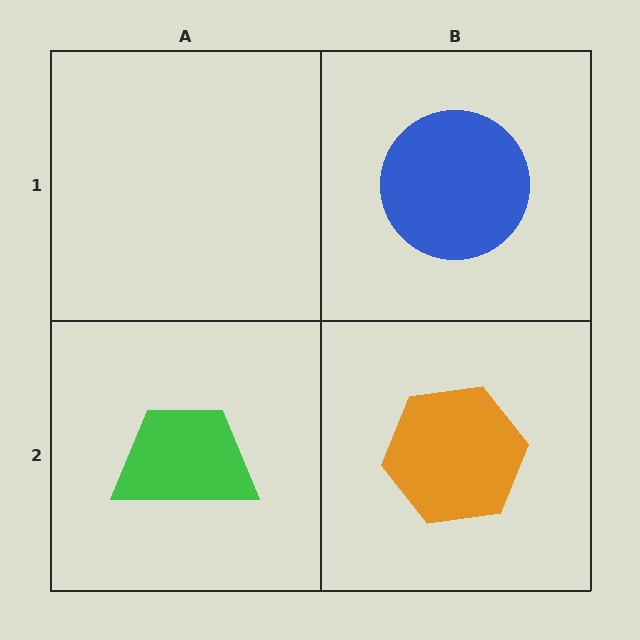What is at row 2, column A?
A green trapezoid.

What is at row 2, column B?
An orange hexagon.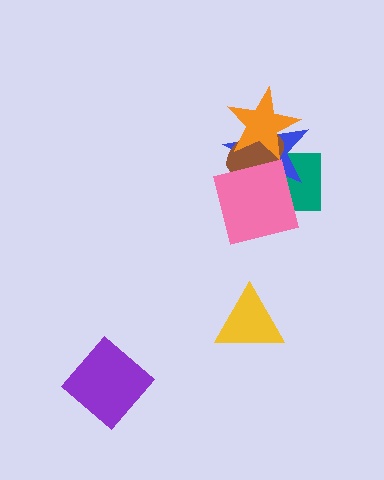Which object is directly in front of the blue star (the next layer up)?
The brown ellipse is directly in front of the blue star.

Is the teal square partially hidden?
Yes, it is partially covered by another shape.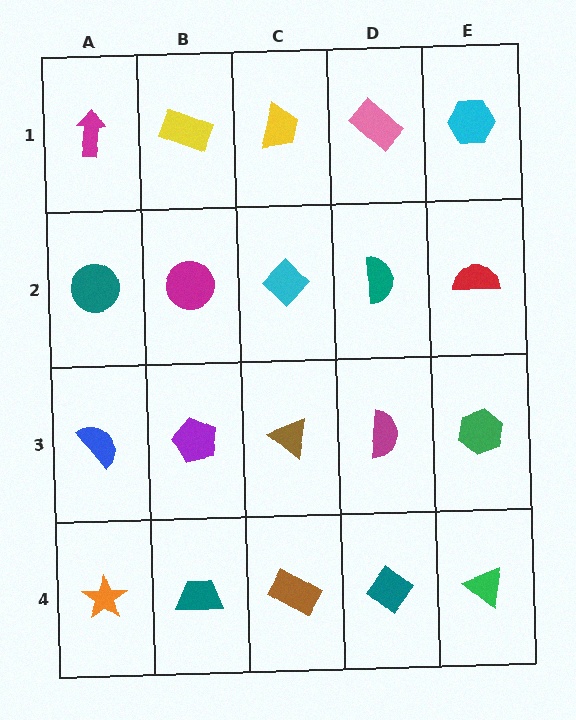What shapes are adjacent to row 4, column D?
A magenta semicircle (row 3, column D), a brown rectangle (row 4, column C), a green triangle (row 4, column E).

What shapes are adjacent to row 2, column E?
A cyan hexagon (row 1, column E), a green hexagon (row 3, column E), a teal semicircle (row 2, column D).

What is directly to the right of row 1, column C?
A pink rectangle.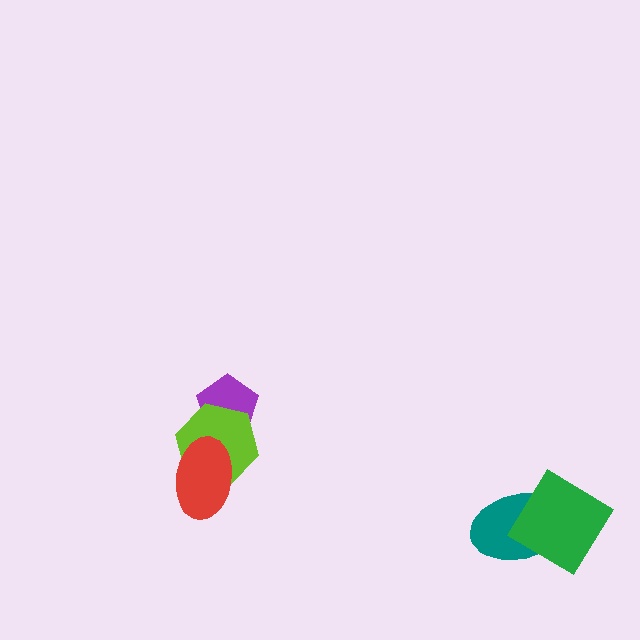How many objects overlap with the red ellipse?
1 object overlaps with the red ellipse.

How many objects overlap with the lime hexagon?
2 objects overlap with the lime hexagon.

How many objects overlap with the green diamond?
1 object overlaps with the green diamond.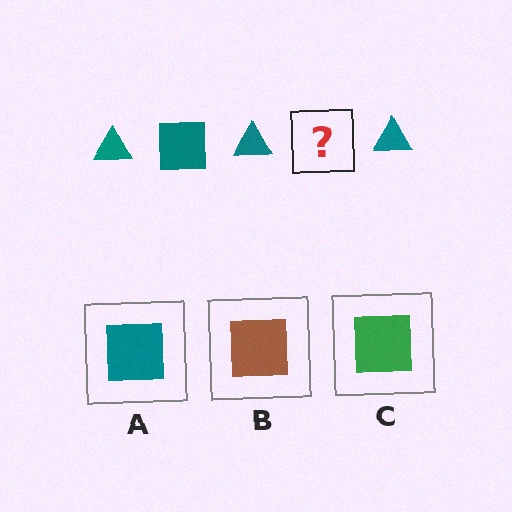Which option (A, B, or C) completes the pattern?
A.